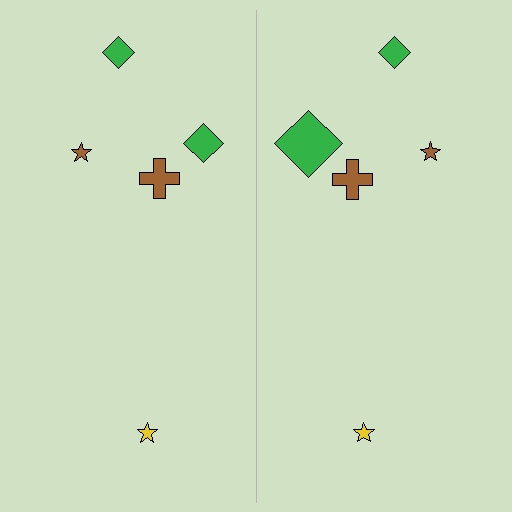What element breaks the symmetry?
The green diamond on the right side has a different size than its mirror counterpart.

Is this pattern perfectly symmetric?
No, the pattern is not perfectly symmetric. The green diamond on the right side has a different size than its mirror counterpart.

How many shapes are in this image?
There are 10 shapes in this image.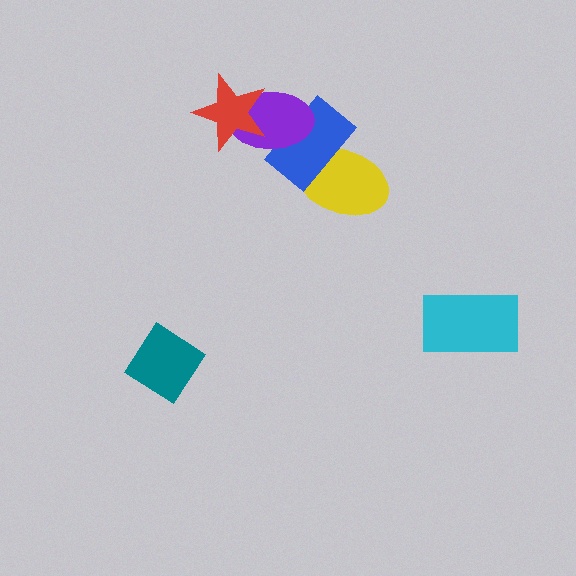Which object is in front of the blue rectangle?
The purple ellipse is in front of the blue rectangle.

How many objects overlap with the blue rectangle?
2 objects overlap with the blue rectangle.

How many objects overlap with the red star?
1 object overlaps with the red star.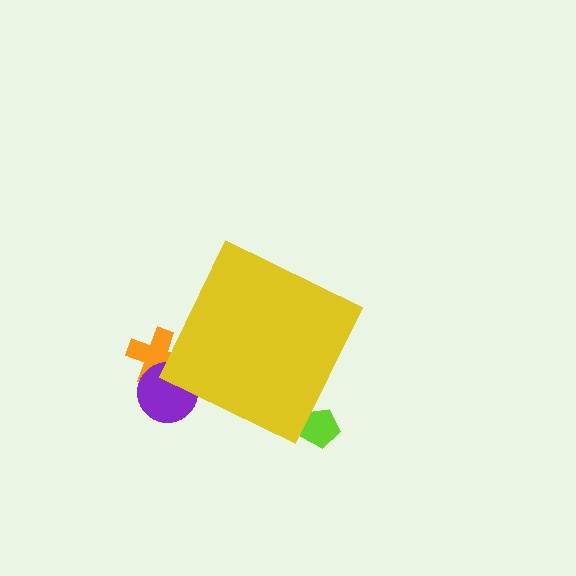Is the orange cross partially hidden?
Yes, the orange cross is partially hidden behind the yellow diamond.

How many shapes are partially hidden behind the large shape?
3 shapes are partially hidden.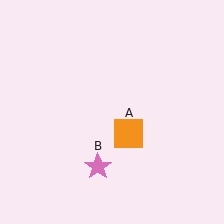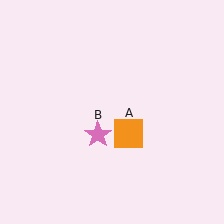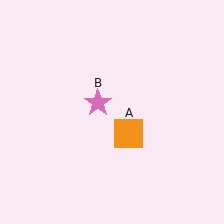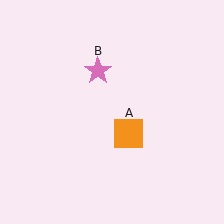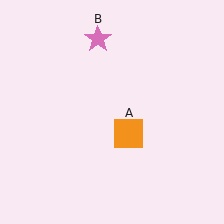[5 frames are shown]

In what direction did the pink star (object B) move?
The pink star (object B) moved up.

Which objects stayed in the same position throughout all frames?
Orange square (object A) remained stationary.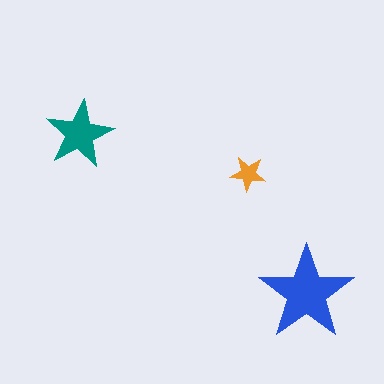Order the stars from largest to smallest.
the blue one, the teal one, the orange one.